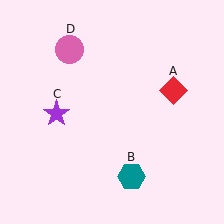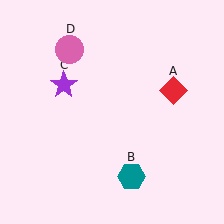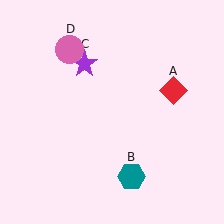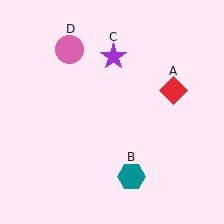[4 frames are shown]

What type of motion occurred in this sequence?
The purple star (object C) rotated clockwise around the center of the scene.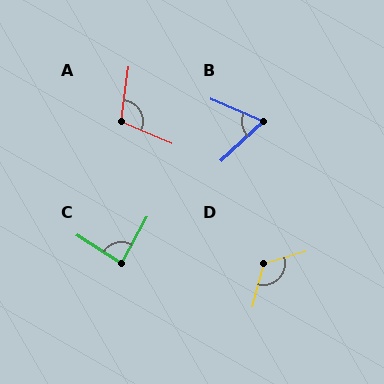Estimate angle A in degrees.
Approximately 104 degrees.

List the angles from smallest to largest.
B (66°), C (86°), A (104°), D (121°).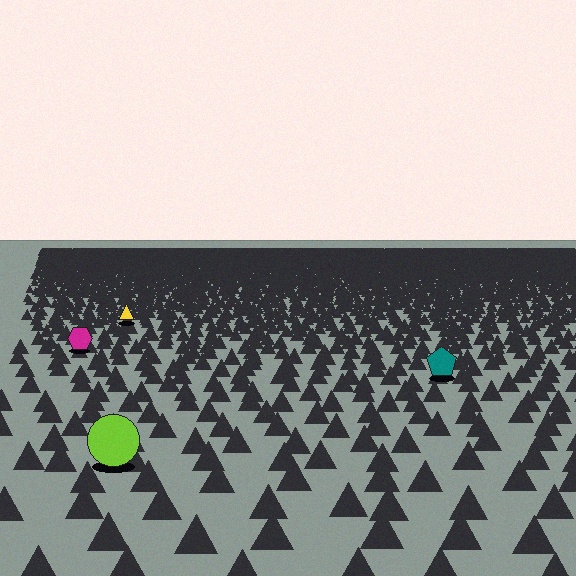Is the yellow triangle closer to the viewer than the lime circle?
No. The lime circle is closer — you can tell from the texture gradient: the ground texture is coarser near it.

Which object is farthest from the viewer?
The yellow triangle is farthest from the viewer. It appears smaller and the ground texture around it is denser.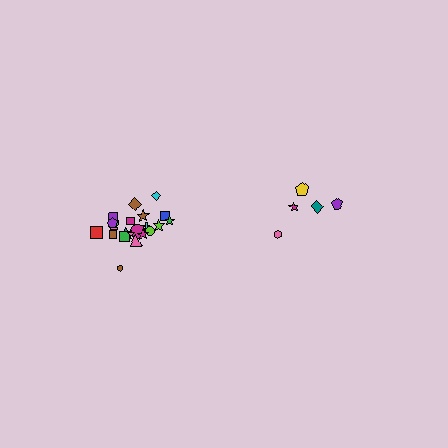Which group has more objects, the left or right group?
The left group.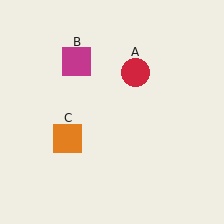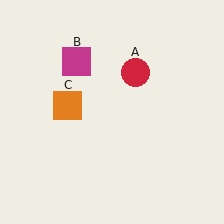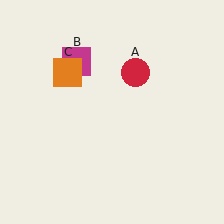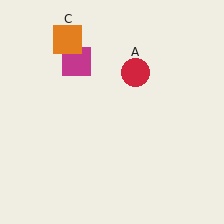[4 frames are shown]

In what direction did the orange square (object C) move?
The orange square (object C) moved up.